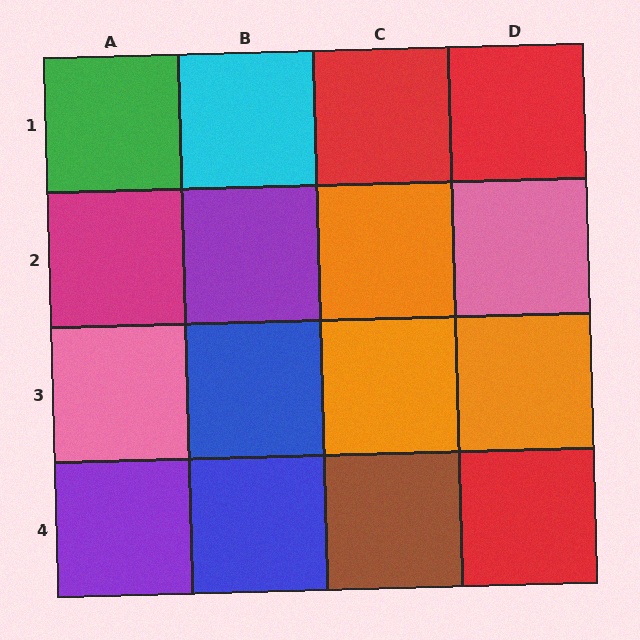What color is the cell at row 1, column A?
Green.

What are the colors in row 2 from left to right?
Magenta, purple, orange, pink.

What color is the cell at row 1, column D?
Red.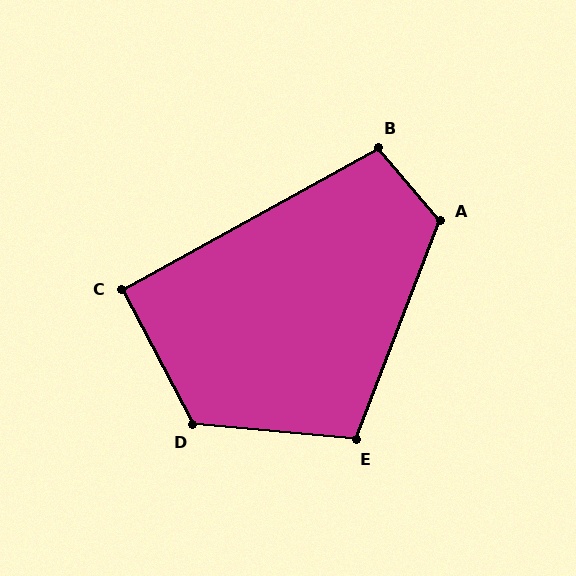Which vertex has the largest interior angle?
D, at approximately 123 degrees.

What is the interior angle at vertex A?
Approximately 119 degrees (obtuse).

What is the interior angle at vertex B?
Approximately 102 degrees (obtuse).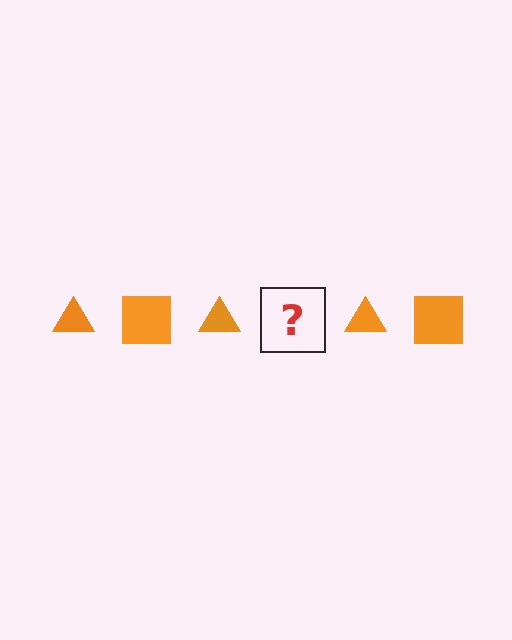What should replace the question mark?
The question mark should be replaced with an orange square.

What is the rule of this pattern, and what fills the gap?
The rule is that the pattern cycles through triangle, square shapes in orange. The gap should be filled with an orange square.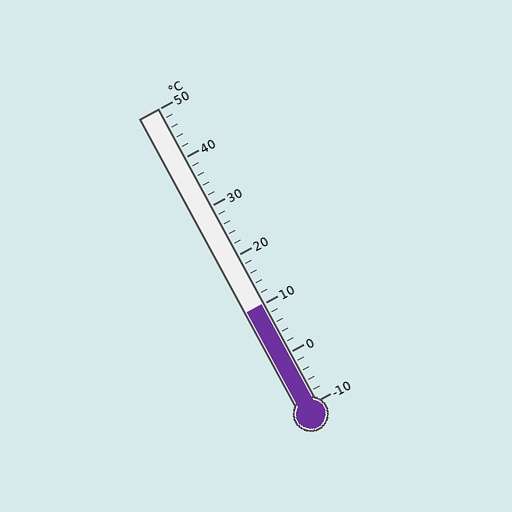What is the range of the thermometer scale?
The thermometer scale ranges from -10°C to 50°C.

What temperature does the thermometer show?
The thermometer shows approximately 10°C.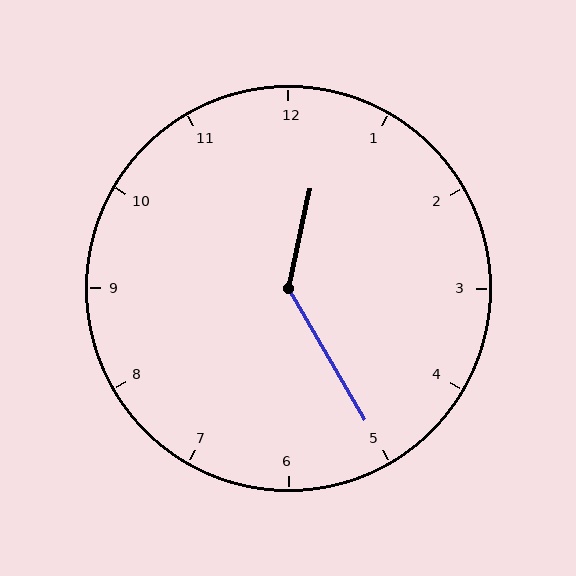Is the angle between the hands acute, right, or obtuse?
It is obtuse.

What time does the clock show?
12:25.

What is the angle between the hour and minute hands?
Approximately 138 degrees.